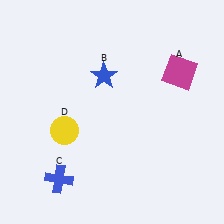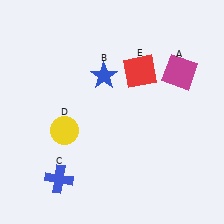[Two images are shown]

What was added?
A red square (E) was added in Image 2.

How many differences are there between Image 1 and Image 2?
There is 1 difference between the two images.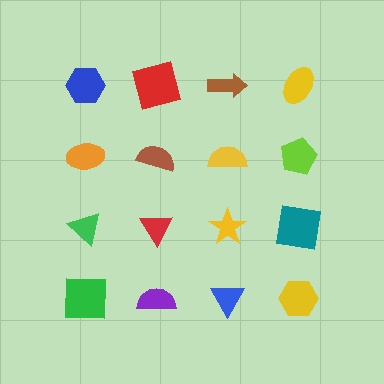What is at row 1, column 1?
A blue hexagon.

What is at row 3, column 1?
A green triangle.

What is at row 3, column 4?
A teal square.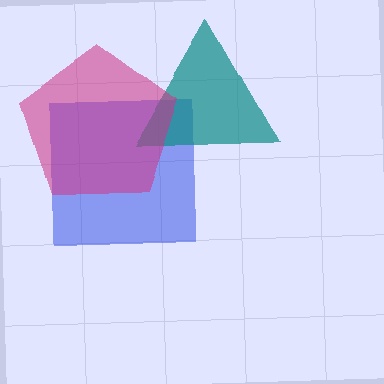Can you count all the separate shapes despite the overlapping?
Yes, there are 3 separate shapes.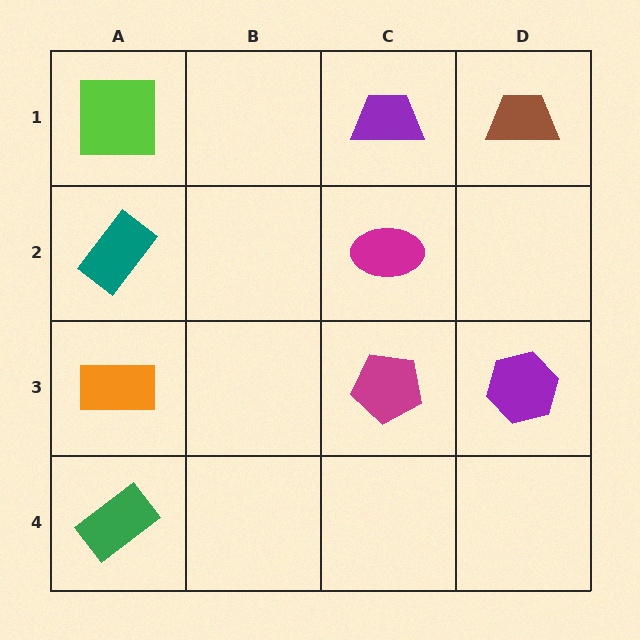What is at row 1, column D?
A brown trapezoid.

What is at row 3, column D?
A purple hexagon.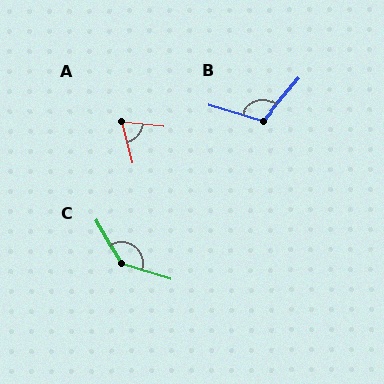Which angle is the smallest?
A, at approximately 70 degrees.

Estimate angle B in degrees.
Approximately 113 degrees.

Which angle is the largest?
C, at approximately 138 degrees.